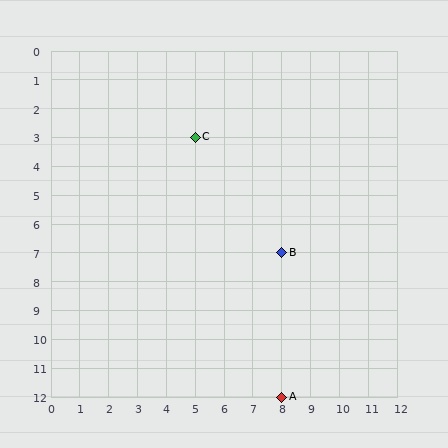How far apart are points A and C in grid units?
Points A and C are 3 columns and 9 rows apart (about 9.5 grid units diagonally).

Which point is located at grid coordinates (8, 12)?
Point A is at (8, 12).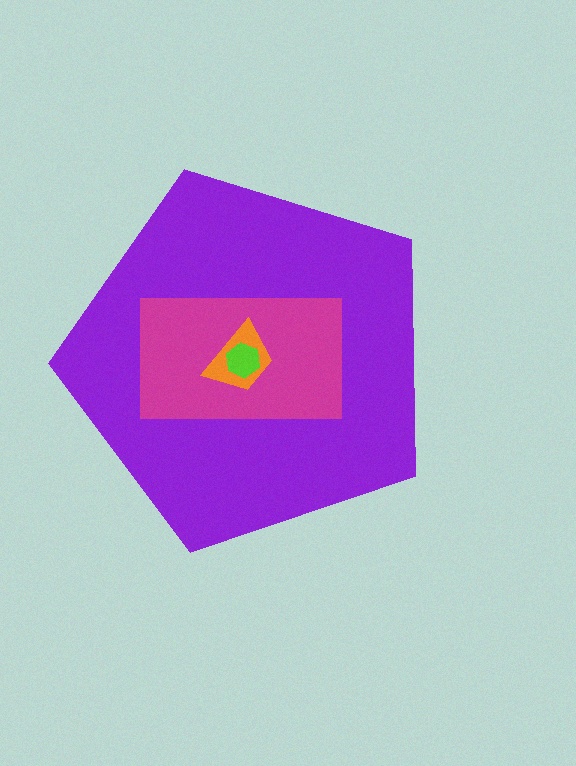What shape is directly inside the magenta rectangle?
The orange trapezoid.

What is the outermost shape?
The purple pentagon.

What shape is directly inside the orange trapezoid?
The lime hexagon.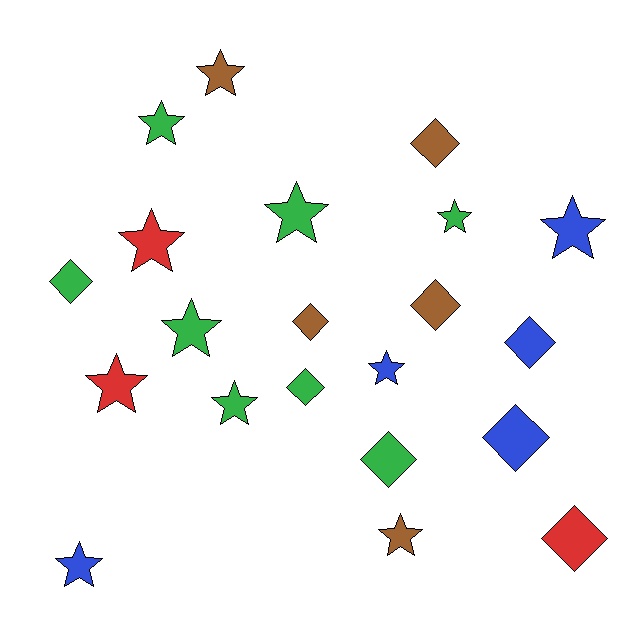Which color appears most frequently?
Green, with 8 objects.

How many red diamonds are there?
There is 1 red diamond.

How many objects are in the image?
There are 21 objects.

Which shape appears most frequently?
Star, with 12 objects.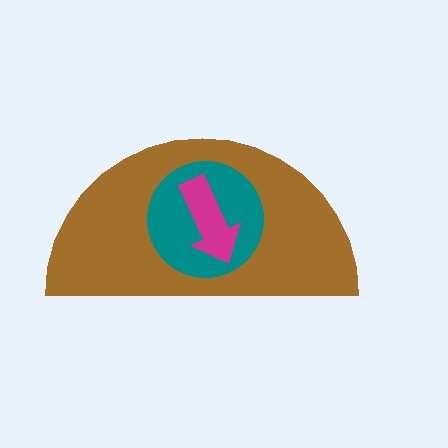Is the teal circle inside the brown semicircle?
Yes.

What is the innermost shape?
The magenta arrow.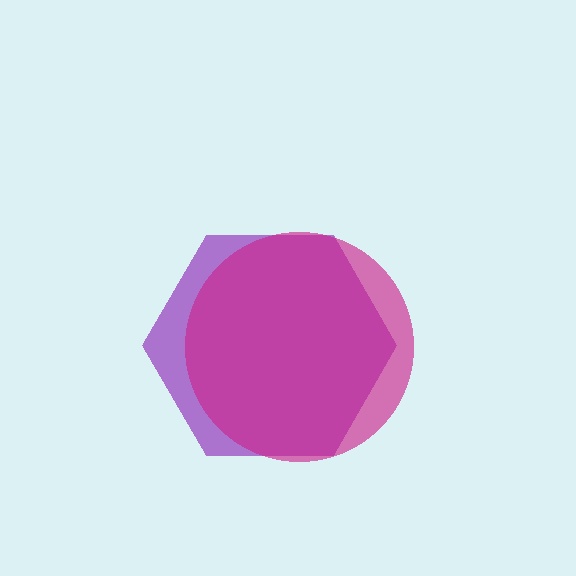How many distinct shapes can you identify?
There are 2 distinct shapes: a purple hexagon, a magenta circle.